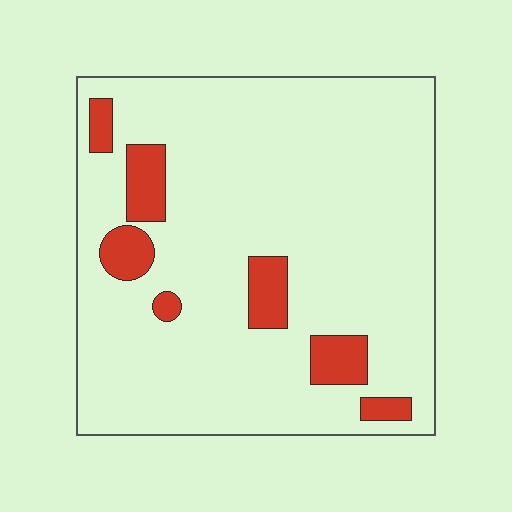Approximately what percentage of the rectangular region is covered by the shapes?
Approximately 10%.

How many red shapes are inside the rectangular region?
7.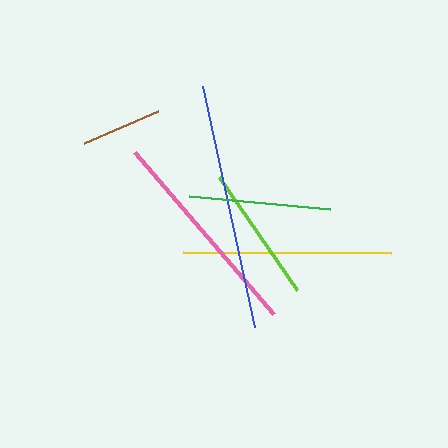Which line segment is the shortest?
The brown line is the shortest at approximately 80 pixels.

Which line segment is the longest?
The blue line is the longest at approximately 246 pixels.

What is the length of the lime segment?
The lime segment is approximately 137 pixels long.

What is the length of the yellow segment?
The yellow segment is approximately 207 pixels long.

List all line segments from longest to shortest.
From longest to shortest: blue, pink, yellow, green, lime, brown.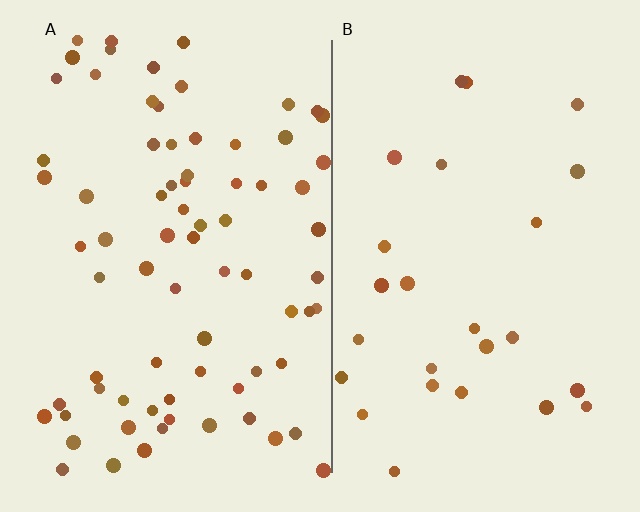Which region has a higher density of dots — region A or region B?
A (the left).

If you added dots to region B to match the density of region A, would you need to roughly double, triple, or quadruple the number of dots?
Approximately triple.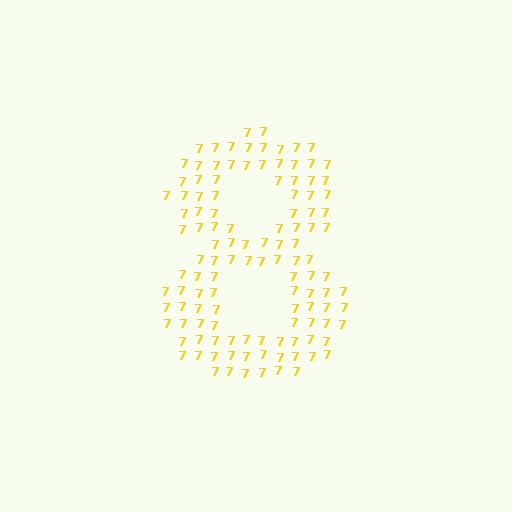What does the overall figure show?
The overall figure shows the digit 8.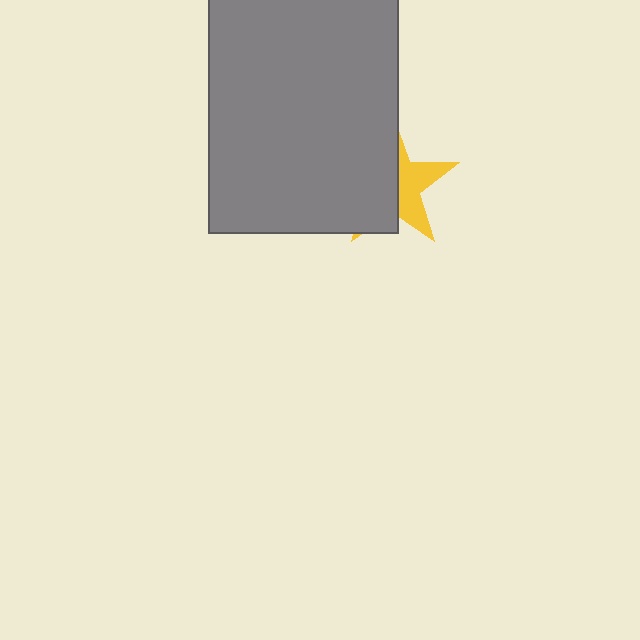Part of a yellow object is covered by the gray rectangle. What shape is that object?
It is a star.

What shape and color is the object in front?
The object in front is a gray rectangle.